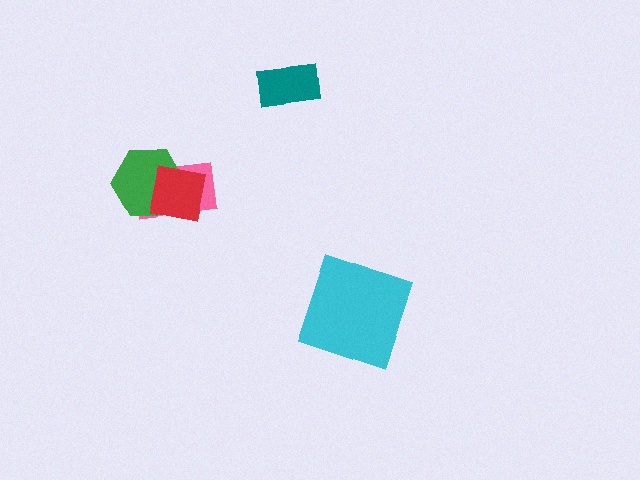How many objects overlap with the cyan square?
0 objects overlap with the cyan square.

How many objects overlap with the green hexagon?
2 objects overlap with the green hexagon.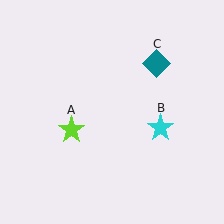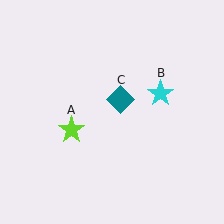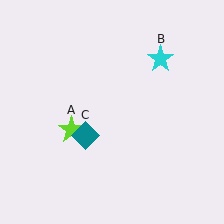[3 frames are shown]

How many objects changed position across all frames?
2 objects changed position: cyan star (object B), teal diamond (object C).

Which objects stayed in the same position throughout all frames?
Lime star (object A) remained stationary.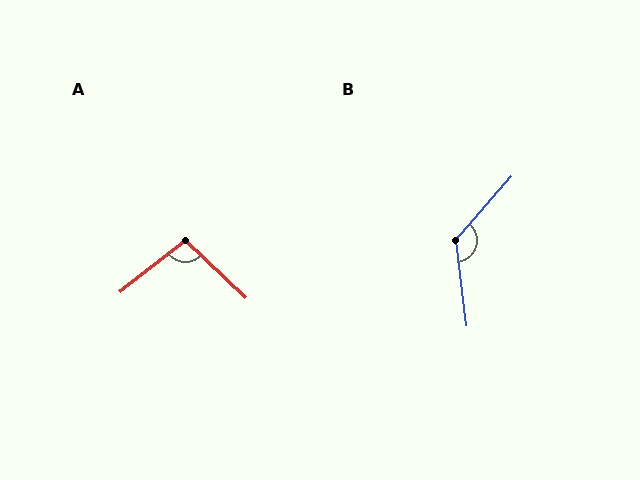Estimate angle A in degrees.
Approximately 98 degrees.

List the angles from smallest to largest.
A (98°), B (132°).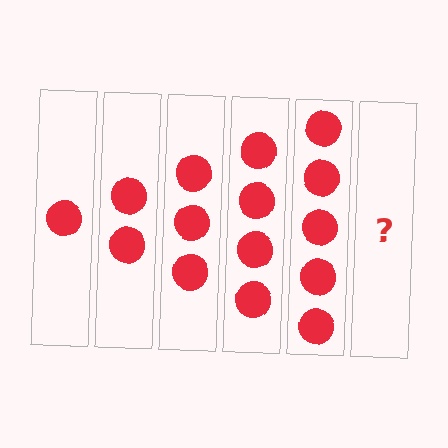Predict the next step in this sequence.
The next step is 6 circles.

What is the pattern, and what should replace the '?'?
The pattern is that each step adds one more circle. The '?' should be 6 circles.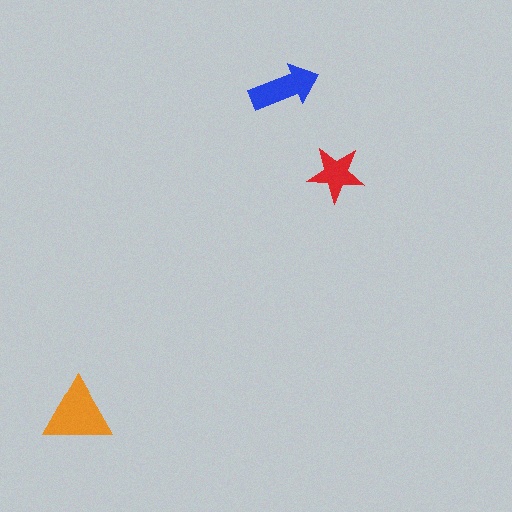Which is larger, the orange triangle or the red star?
The orange triangle.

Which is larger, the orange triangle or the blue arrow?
The orange triangle.